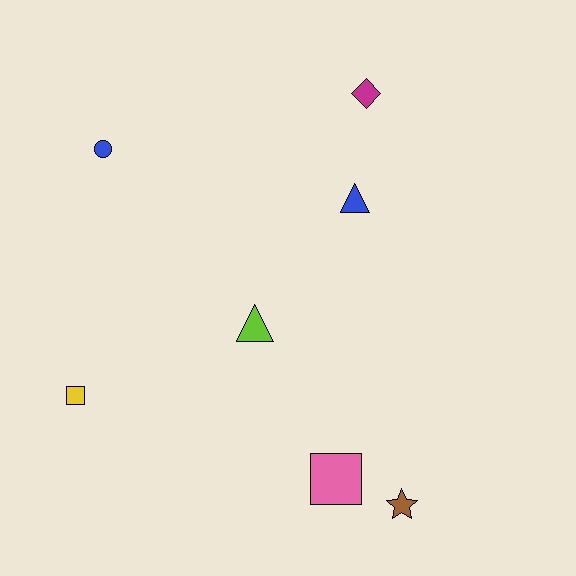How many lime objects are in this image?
There is 1 lime object.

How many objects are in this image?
There are 7 objects.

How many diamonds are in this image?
There is 1 diamond.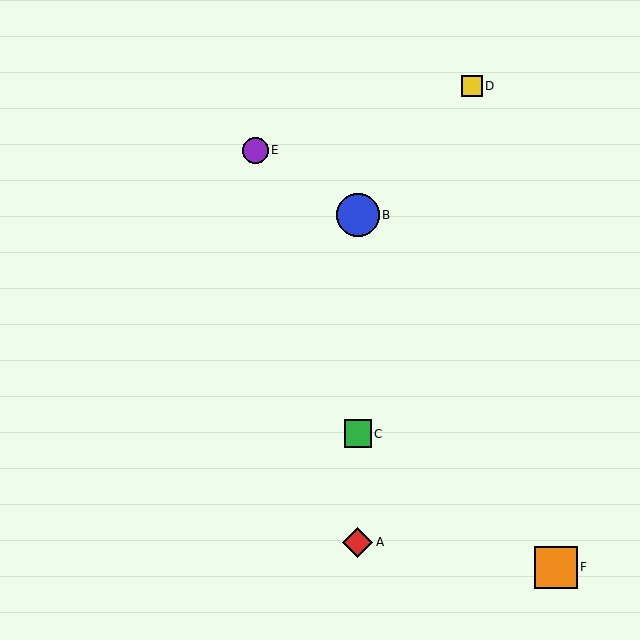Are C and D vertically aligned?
No, C is at x≈358 and D is at x≈472.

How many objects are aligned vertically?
3 objects (A, B, C) are aligned vertically.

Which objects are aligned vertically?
Objects A, B, C are aligned vertically.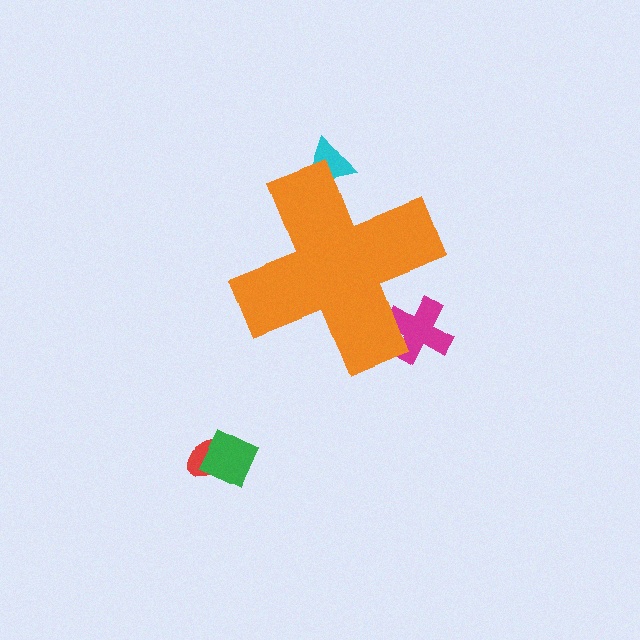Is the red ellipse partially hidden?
No, the red ellipse is fully visible.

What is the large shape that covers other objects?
An orange cross.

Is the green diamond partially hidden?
No, the green diamond is fully visible.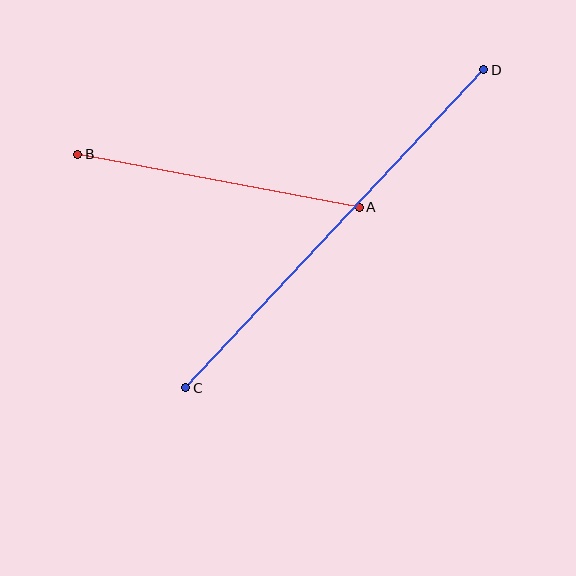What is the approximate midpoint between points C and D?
The midpoint is at approximately (335, 229) pixels.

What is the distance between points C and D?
The distance is approximately 436 pixels.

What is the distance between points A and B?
The distance is approximately 287 pixels.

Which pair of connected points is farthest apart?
Points C and D are farthest apart.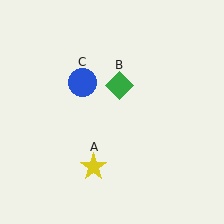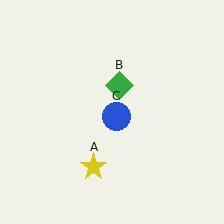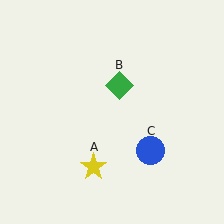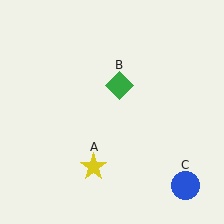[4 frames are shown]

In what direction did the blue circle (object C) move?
The blue circle (object C) moved down and to the right.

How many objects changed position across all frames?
1 object changed position: blue circle (object C).